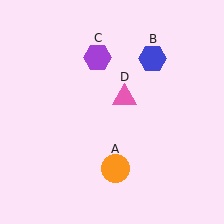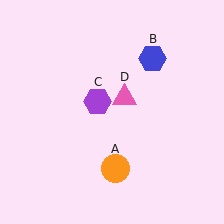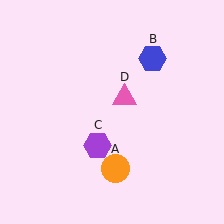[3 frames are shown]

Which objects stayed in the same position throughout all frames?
Orange circle (object A) and blue hexagon (object B) and pink triangle (object D) remained stationary.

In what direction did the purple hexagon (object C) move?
The purple hexagon (object C) moved down.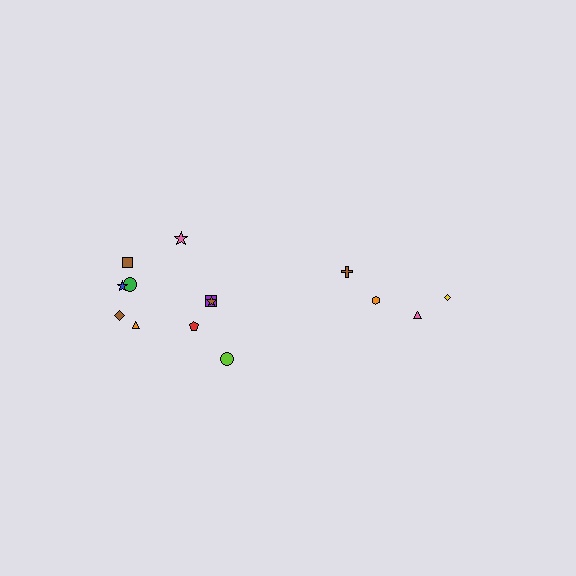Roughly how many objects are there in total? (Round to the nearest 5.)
Roughly 15 objects in total.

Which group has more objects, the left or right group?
The left group.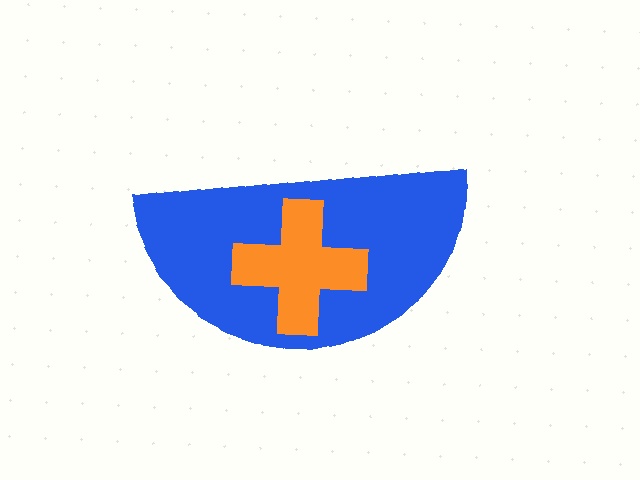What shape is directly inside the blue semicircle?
The orange cross.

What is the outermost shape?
The blue semicircle.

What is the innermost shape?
The orange cross.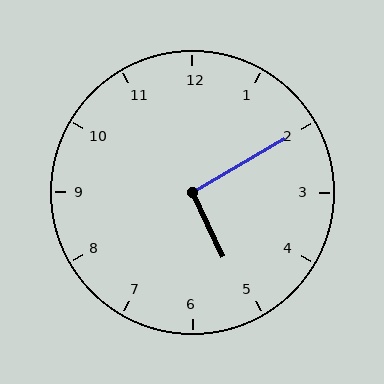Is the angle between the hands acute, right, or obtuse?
It is right.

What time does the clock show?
5:10.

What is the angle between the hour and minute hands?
Approximately 95 degrees.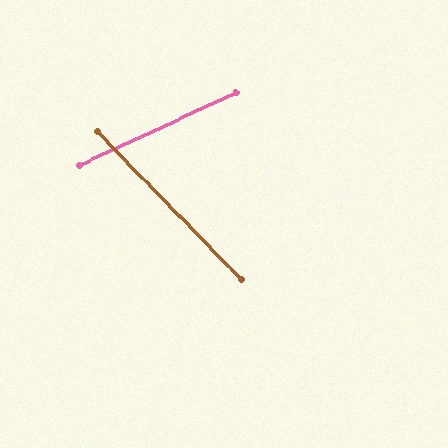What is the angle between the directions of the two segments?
Approximately 71 degrees.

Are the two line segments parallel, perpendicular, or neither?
Neither parallel nor perpendicular — they differ by about 71°.